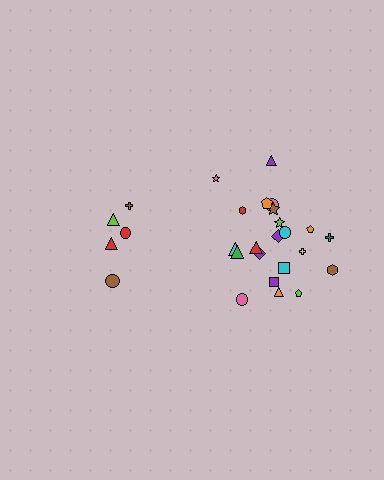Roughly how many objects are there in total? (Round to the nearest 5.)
Roughly 25 objects in total.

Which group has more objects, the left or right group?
The right group.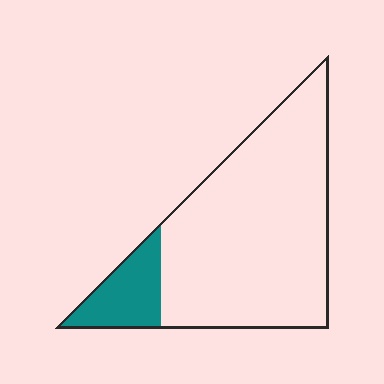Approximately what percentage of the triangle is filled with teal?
Approximately 15%.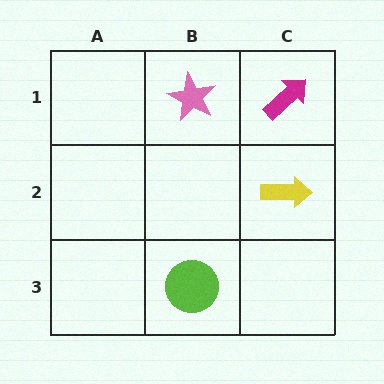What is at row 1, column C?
A magenta arrow.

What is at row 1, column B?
A pink star.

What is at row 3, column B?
A lime circle.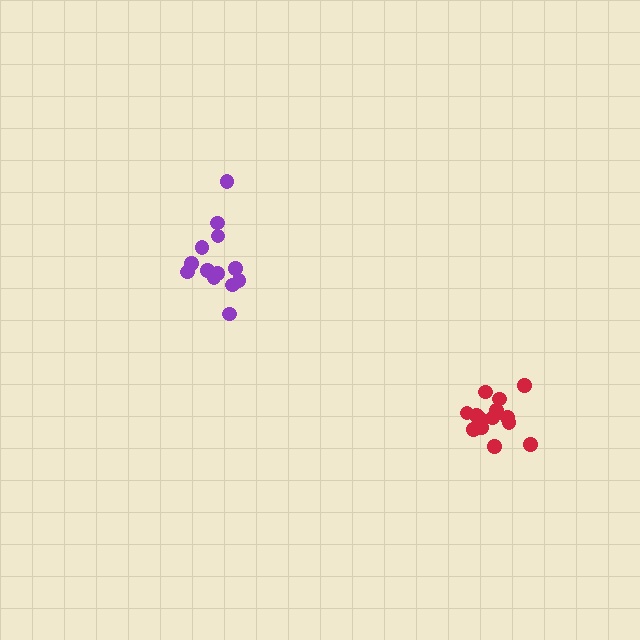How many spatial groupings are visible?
There are 2 spatial groupings.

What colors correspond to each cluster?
The clusters are colored: purple, red.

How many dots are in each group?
Group 1: 13 dots, Group 2: 14 dots (27 total).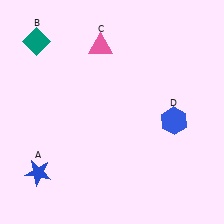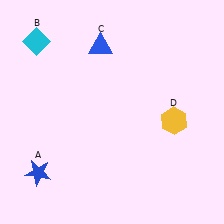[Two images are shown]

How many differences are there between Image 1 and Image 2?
There are 3 differences between the two images.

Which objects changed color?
B changed from teal to cyan. C changed from pink to blue. D changed from blue to yellow.